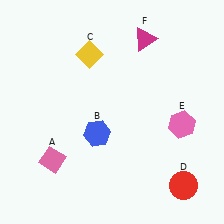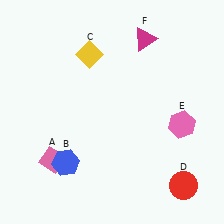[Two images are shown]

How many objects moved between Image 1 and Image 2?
1 object moved between the two images.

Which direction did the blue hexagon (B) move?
The blue hexagon (B) moved left.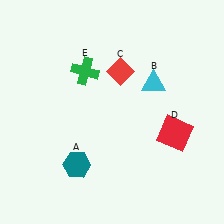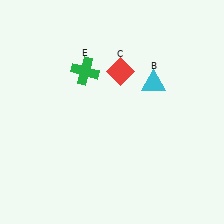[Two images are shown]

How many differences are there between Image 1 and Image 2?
There are 2 differences between the two images.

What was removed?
The red square (D), the teal hexagon (A) were removed in Image 2.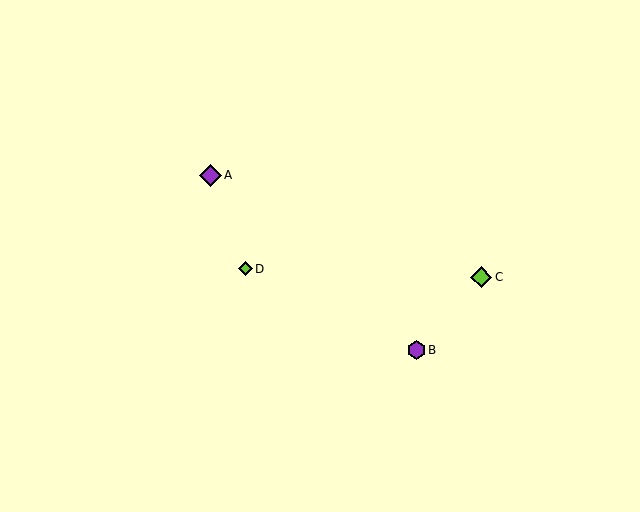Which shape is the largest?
The purple diamond (labeled A) is the largest.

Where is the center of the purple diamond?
The center of the purple diamond is at (210, 175).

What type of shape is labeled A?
Shape A is a purple diamond.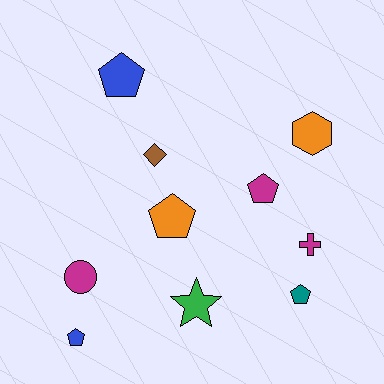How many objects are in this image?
There are 10 objects.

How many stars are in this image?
There is 1 star.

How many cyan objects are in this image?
There are no cyan objects.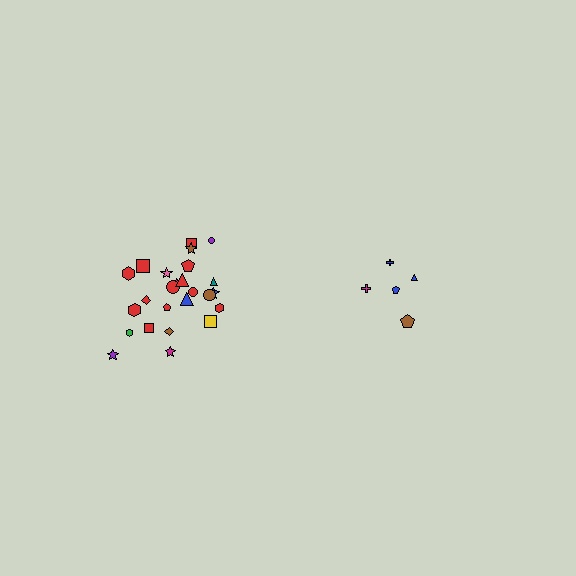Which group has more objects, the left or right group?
The left group.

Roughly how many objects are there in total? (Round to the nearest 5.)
Roughly 30 objects in total.